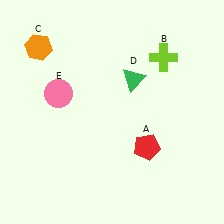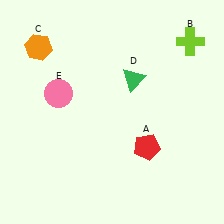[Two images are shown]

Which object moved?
The lime cross (B) moved right.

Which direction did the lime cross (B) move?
The lime cross (B) moved right.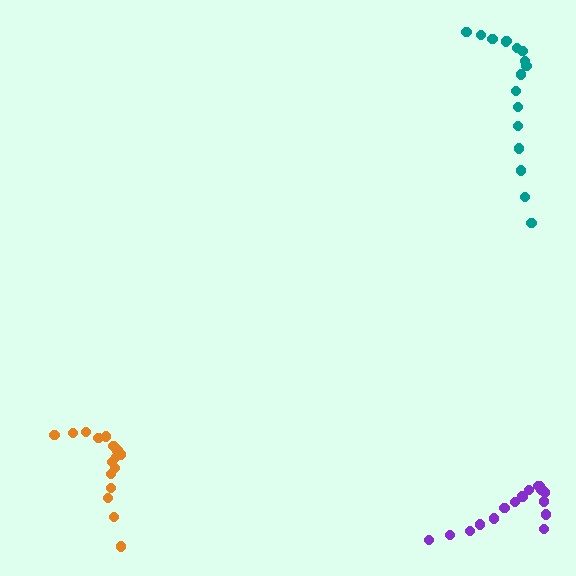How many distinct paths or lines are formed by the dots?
There are 3 distinct paths.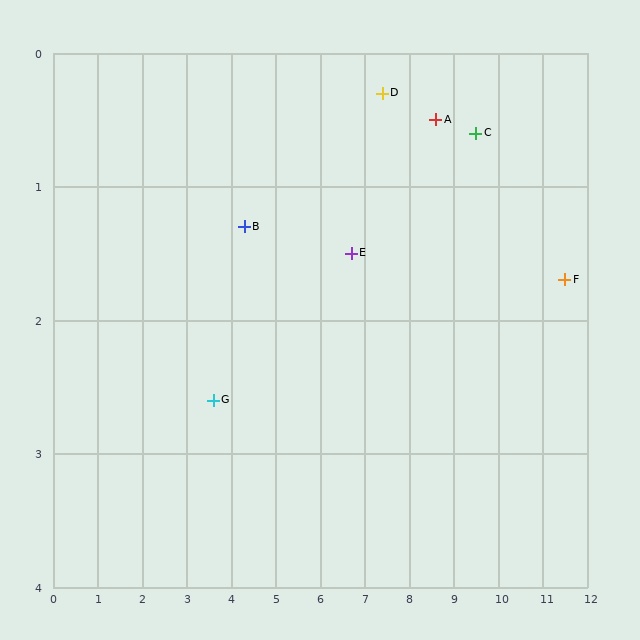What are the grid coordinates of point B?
Point B is at approximately (4.3, 1.3).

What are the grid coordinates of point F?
Point F is at approximately (11.5, 1.7).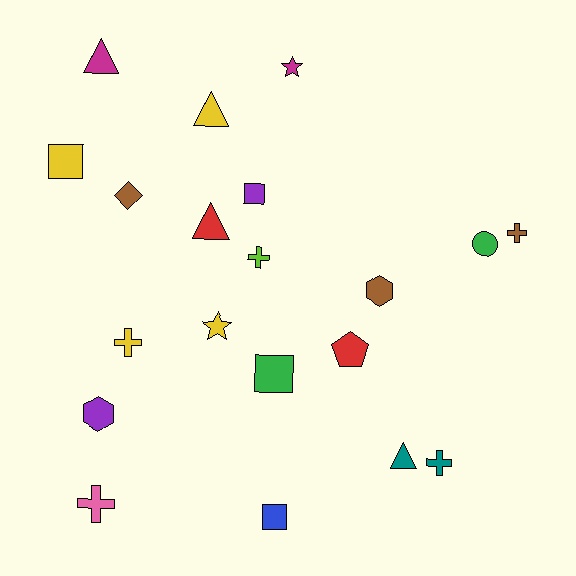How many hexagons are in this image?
There are 2 hexagons.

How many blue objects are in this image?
There is 1 blue object.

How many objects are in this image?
There are 20 objects.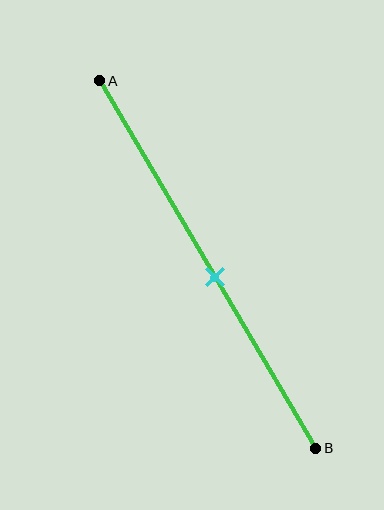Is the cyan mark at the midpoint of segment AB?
No, the mark is at about 55% from A, not at the 50% midpoint.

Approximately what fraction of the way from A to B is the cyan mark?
The cyan mark is approximately 55% of the way from A to B.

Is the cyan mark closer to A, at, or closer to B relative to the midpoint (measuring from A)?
The cyan mark is closer to point B than the midpoint of segment AB.